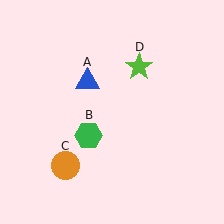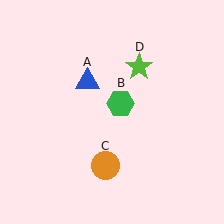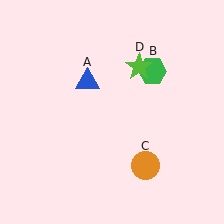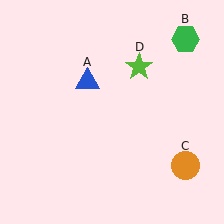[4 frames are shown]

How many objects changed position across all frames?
2 objects changed position: green hexagon (object B), orange circle (object C).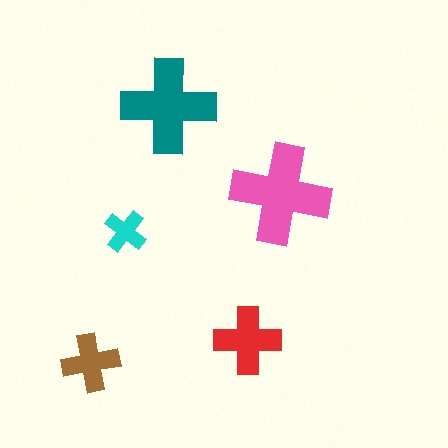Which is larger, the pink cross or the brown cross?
The pink one.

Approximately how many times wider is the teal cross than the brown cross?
About 1.5 times wider.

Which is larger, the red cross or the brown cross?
The red one.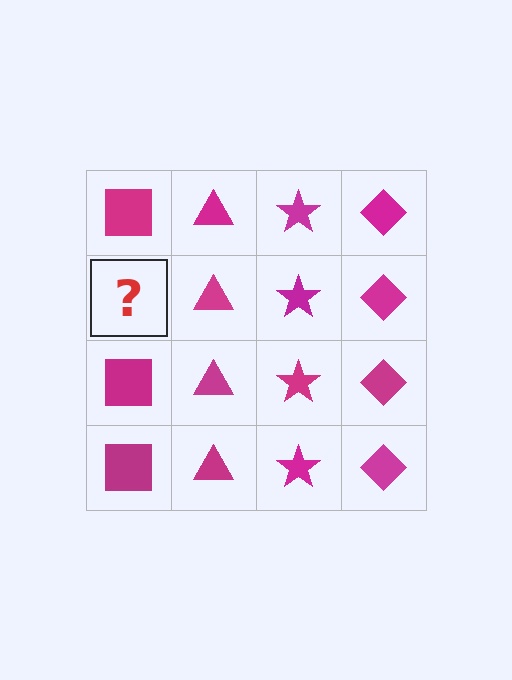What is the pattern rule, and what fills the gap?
The rule is that each column has a consistent shape. The gap should be filled with a magenta square.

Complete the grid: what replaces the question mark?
The question mark should be replaced with a magenta square.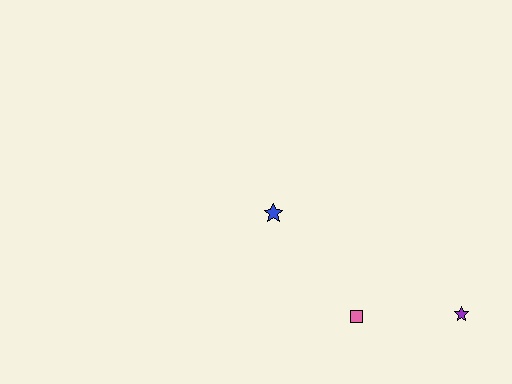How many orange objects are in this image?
There are no orange objects.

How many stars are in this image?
There are 2 stars.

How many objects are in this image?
There are 3 objects.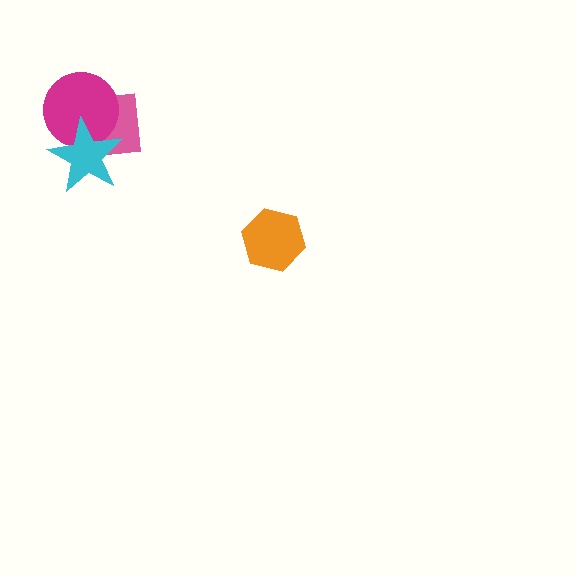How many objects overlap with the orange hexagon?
0 objects overlap with the orange hexagon.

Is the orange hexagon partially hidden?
No, no other shape covers it.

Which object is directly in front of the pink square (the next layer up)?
The magenta circle is directly in front of the pink square.